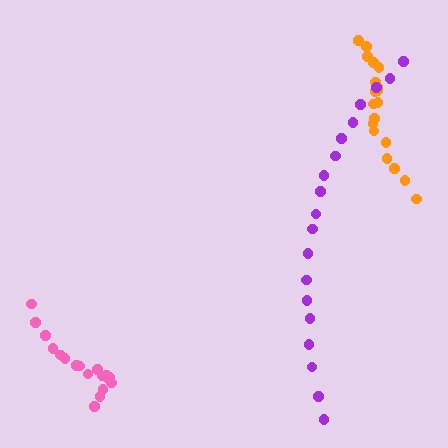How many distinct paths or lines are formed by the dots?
There are 3 distinct paths.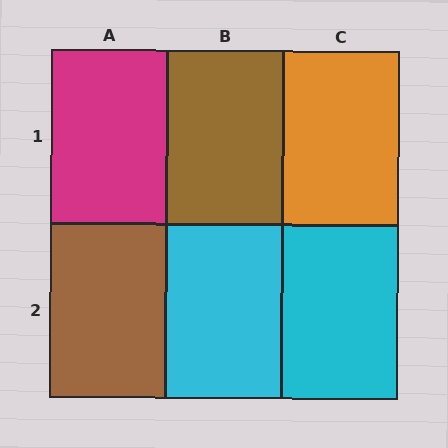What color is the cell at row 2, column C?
Cyan.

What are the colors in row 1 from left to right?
Magenta, brown, orange.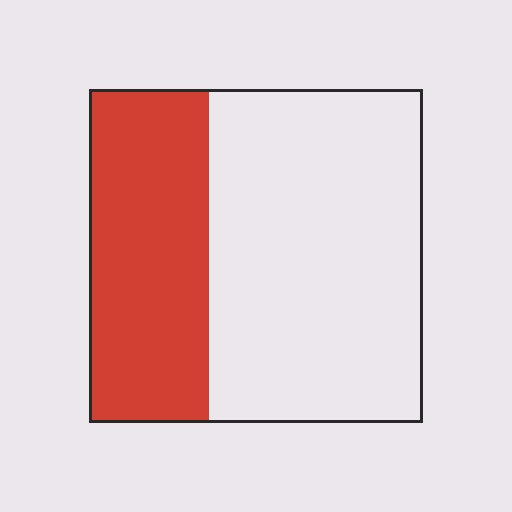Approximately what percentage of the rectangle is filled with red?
Approximately 35%.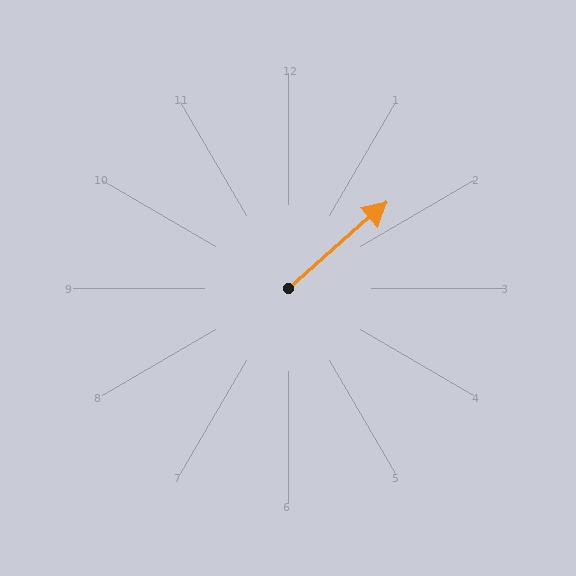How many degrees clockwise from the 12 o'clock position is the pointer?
Approximately 49 degrees.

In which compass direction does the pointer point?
Northeast.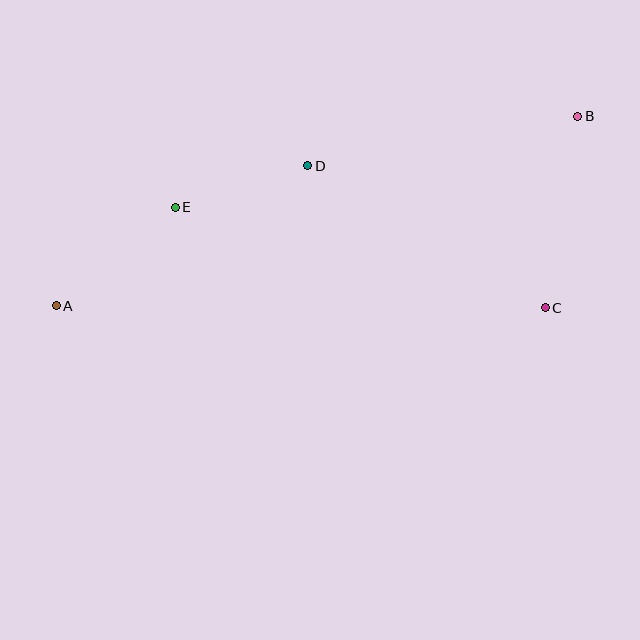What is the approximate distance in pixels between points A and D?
The distance between A and D is approximately 288 pixels.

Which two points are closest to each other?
Points D and E are closest to each other.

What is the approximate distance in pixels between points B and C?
The distance between B and C is approximately 195 pixels.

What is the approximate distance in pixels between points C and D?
The distance between C and D is approximately 277 pixels.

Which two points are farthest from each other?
Points A and B are farthest from each other.